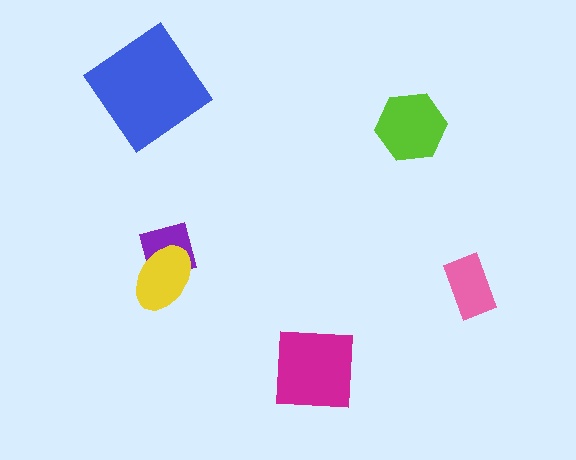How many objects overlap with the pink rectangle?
0 objects overlap with the pink rectangle.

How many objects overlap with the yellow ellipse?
1 object overlaps with the yellow ellipse.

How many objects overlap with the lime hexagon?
0 objects overlap with the lime hexagon.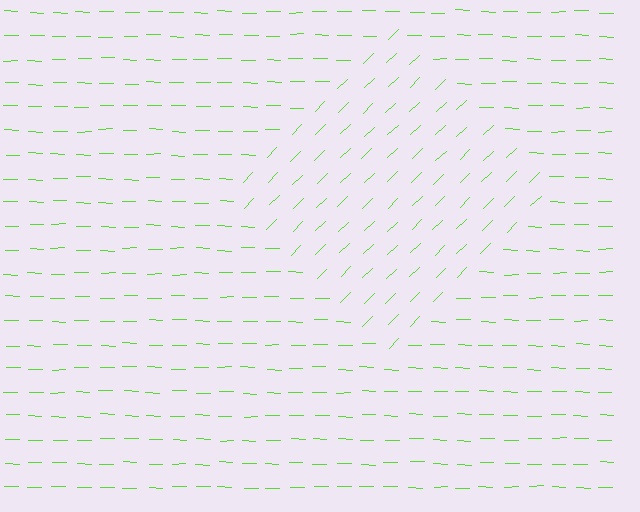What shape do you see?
I see a diamond.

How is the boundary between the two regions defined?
The boundary is defined purely by a change in line orientation (approximately 45 degrees difference). All lines are the same color and thickness.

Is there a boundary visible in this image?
Yes, there is a texture boundary formed by a change in line orientation.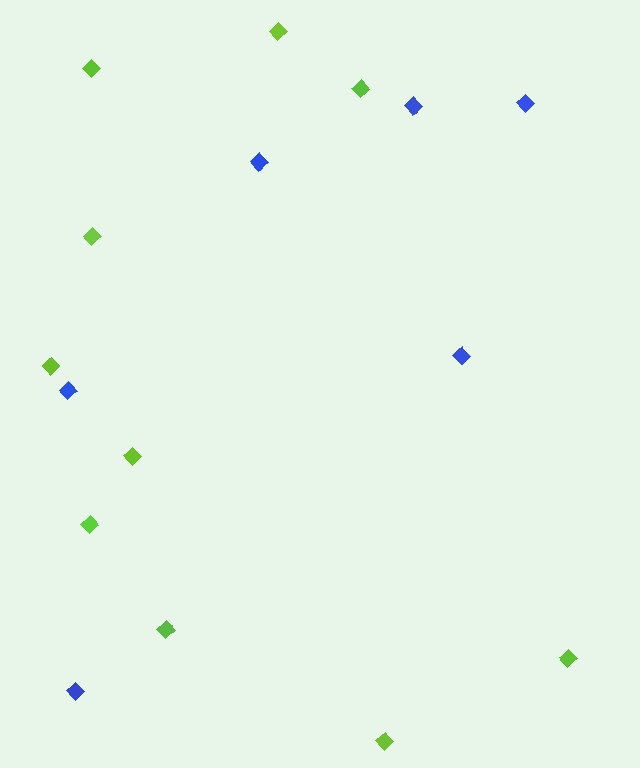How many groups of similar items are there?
There are 2 groups: one group of blue diamonds (6) and one group of lime diamonds (10).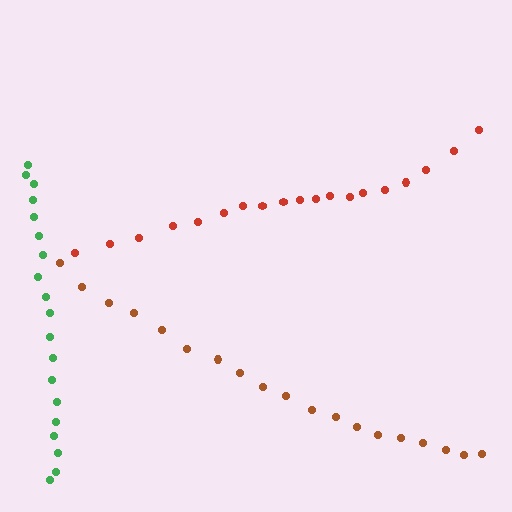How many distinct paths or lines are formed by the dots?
There are 3 distinct paths.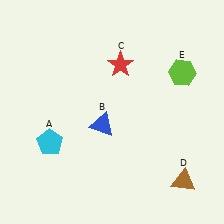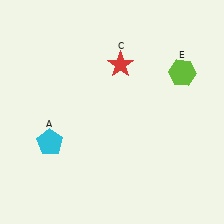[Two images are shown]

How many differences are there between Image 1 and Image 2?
There are 2 differences between the two images.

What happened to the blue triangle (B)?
The blue triangle (B) was removed in Image 2. It was in the bottom-left area of Image 1.